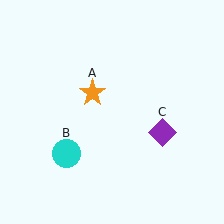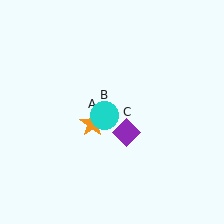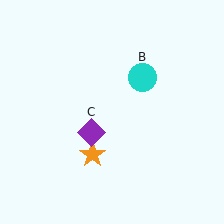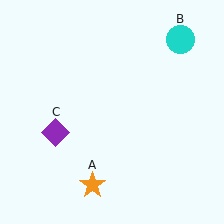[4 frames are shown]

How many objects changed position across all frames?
3 objects changed position: orange star (object A), cyan circle (object B), purple diamond (object C).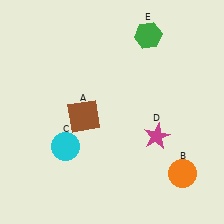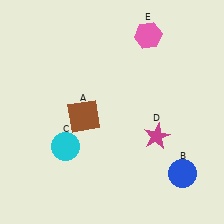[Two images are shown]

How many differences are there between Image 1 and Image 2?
There are 2 differences between the two images.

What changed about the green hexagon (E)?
In Image 1, E is green. In Image 2, it changed to pink.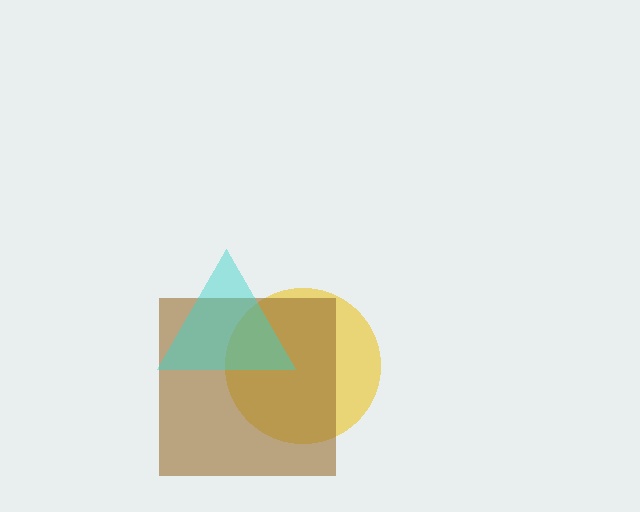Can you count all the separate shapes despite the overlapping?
Yes, there are 3 separate shapes.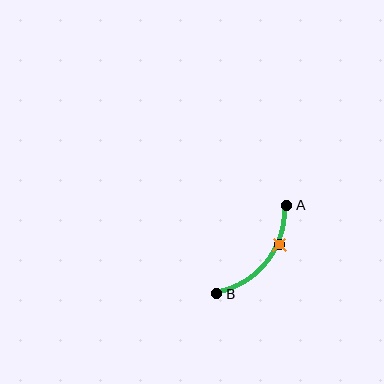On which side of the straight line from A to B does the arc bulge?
The arc bulges below and to the right of the straight line connecting A and B.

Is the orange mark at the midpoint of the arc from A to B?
No. The orange mark lies on the arc but is closer to endpoint A. The arc midpoint would be at the point on the curve equidistant along the arc from both A and B.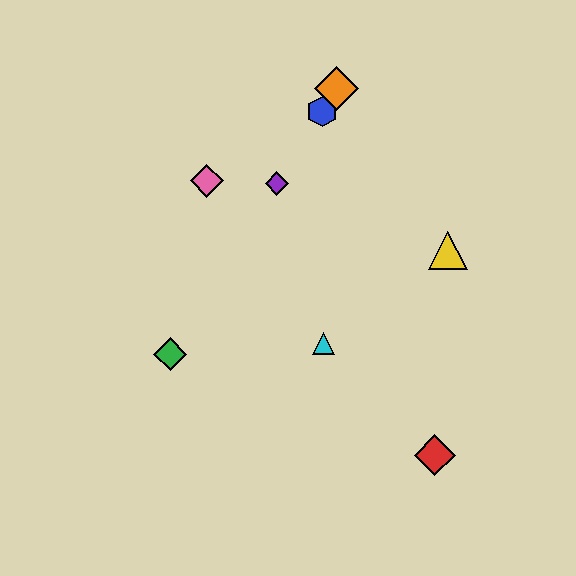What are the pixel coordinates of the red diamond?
The red diamond is at (435, 455).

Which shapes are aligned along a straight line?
The blue hexagon, the green diamond, the purple diamond, the orange diamond are aligned along a straight line.